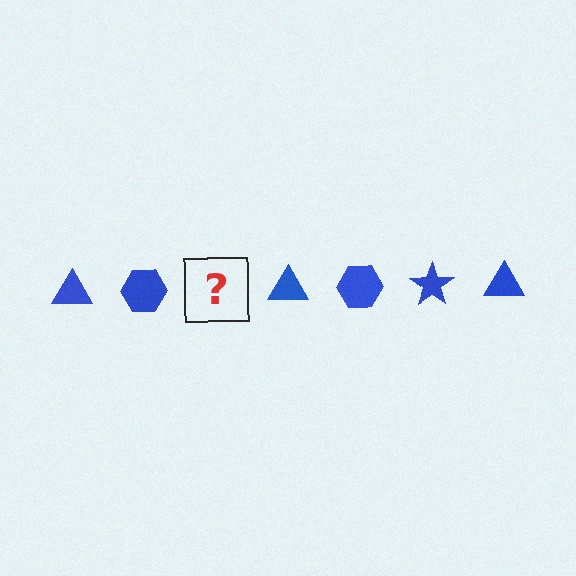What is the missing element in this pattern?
The missing element is a blue star.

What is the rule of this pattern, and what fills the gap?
The rule is that the pattern cycles through triangle, hexagon, star shapes in blue. The gap should be filled with a blue star.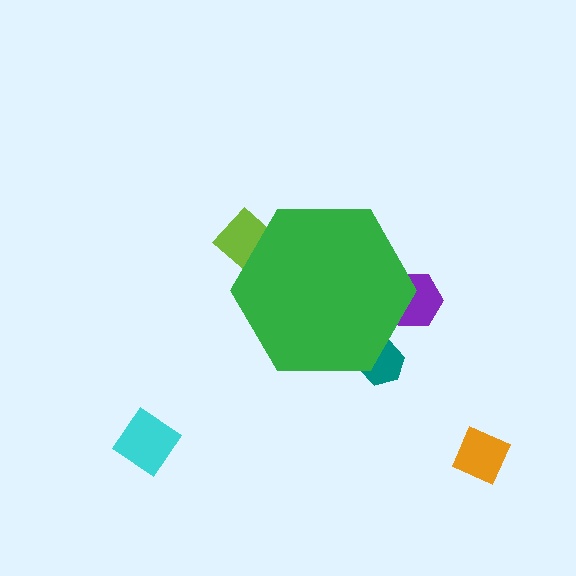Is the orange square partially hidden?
No, the orange square is fully visible.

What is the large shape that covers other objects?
A green hexagon.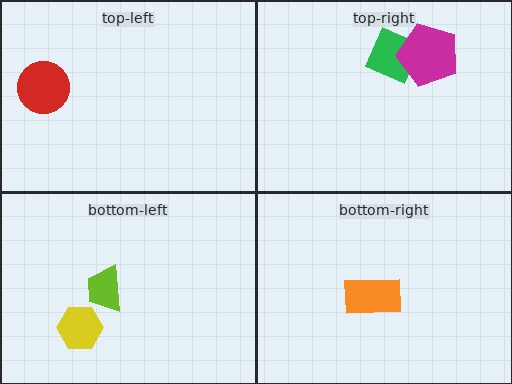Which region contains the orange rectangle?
The bottom-right region.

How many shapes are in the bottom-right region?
1.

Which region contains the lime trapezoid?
The bottom-left region.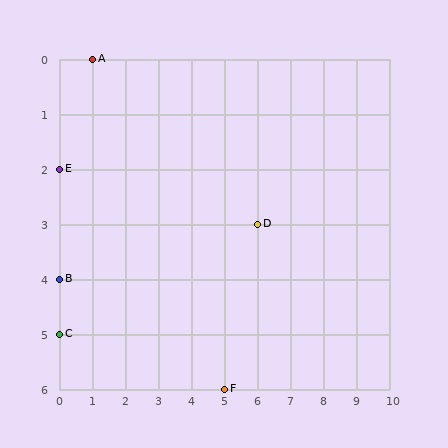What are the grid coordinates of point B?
Point B is at grid coordinates (0, 4).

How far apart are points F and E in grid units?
Points F and E are 5 columns and 4 rows apart (about 6.4 grid units diagonally).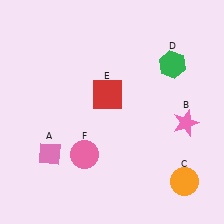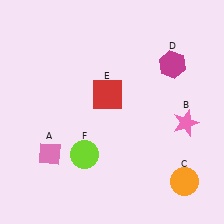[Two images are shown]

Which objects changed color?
D changed from green to magenta. F changed from pink to lime.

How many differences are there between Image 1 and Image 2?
There are 2 differences between the two images.